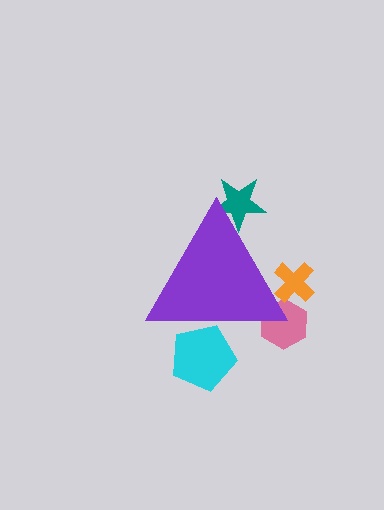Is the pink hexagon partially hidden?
Yes, the pink hexagon is partially hidden behind the purple triangle.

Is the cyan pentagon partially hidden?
Yes, the cyan pentagon is partially hidden behind the purple triangle.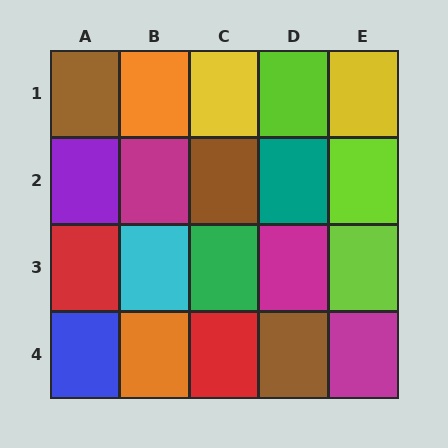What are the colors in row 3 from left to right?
Red, cyan, green, magenta, lime.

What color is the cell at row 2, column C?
Brown.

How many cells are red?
2 cells are red.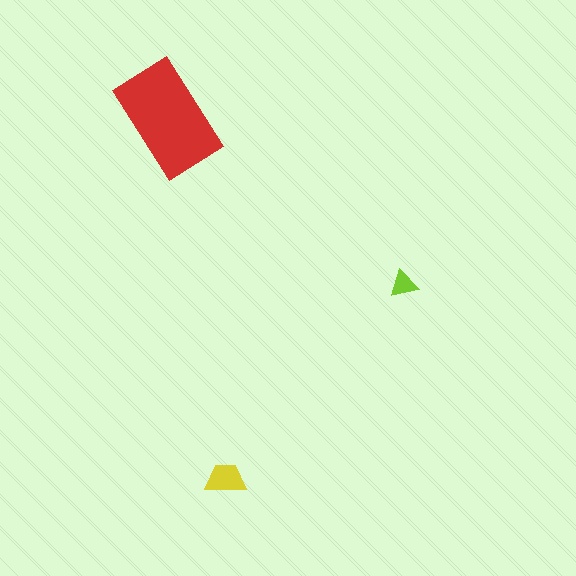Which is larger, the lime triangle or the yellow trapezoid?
The yellow trapezoid.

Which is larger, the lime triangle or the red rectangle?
The red rectangle.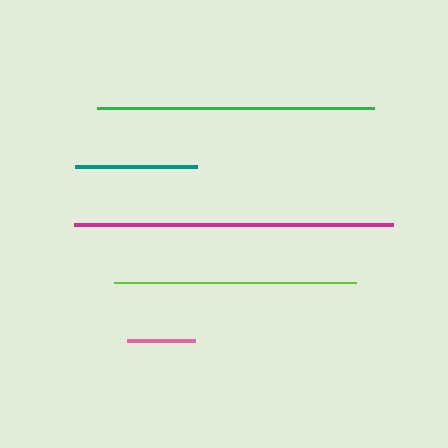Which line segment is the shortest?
The pink line is the shortest at approximately 68 pixels.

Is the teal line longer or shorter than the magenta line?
The magenta line is longer than the teal line.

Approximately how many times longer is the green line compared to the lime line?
The green line is approximately 1.1 times the length of the lime line.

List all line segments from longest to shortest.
From longest to shortest: magenta, green, lime, teal, pink.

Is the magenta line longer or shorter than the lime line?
The magenta line is longer than the lime line.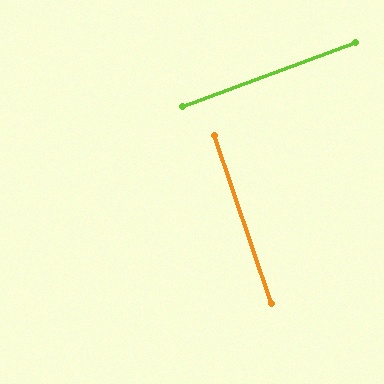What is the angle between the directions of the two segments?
Approximately 89 degrees.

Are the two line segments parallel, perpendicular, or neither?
Perpendicular — they meet at approximately 89°.